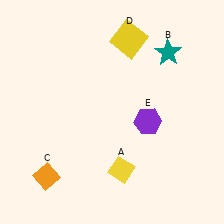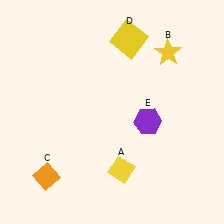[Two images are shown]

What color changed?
The star (B) changed from teal in Image 1 to yellow in Image 2.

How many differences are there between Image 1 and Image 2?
There is 1 difference between the two images.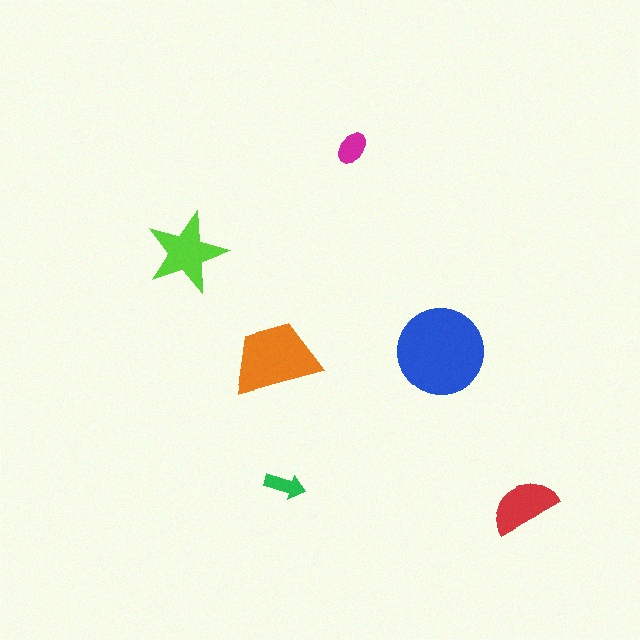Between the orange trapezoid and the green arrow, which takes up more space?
The orange trapezoid.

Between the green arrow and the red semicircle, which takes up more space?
The red semicircle.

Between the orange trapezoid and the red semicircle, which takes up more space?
The orange trapezoid.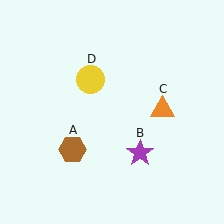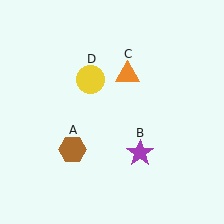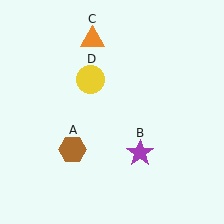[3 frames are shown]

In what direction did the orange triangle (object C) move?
The orange triangle (object C) moved up and to the left.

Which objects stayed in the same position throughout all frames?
Brown hexagon (object A) and purple star (object B) and yellow circle (object D) remained stationary.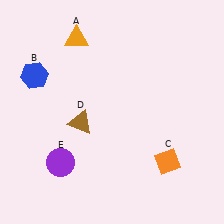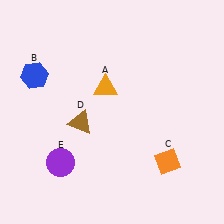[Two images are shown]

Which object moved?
The orange triangle (A) moved down.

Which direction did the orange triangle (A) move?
The orange triangle (A) moved down.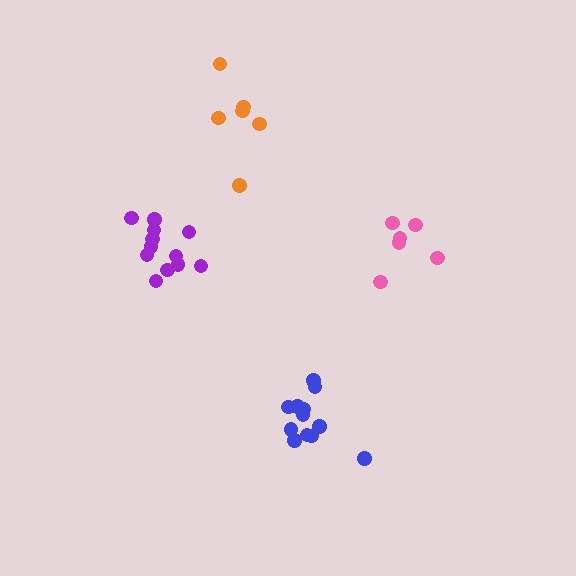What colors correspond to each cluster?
The clusters are colored: purple, blue, orange, pink.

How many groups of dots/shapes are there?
There are 4 groups.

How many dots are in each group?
Group 1: 12 dots, Group 2: 12 dots, Group 3: 6 dots, Group 4: 6 dots (36 total).